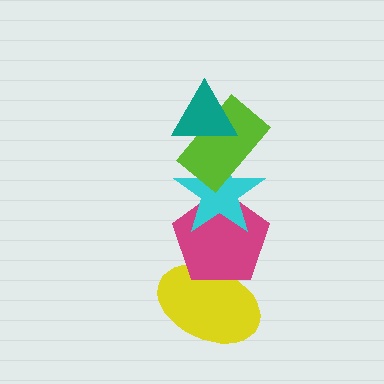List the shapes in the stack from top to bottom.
From top to bottom: the teal triangle, the lime rectangle, the cyan star, the magenta pentagon, the yellow ellipse.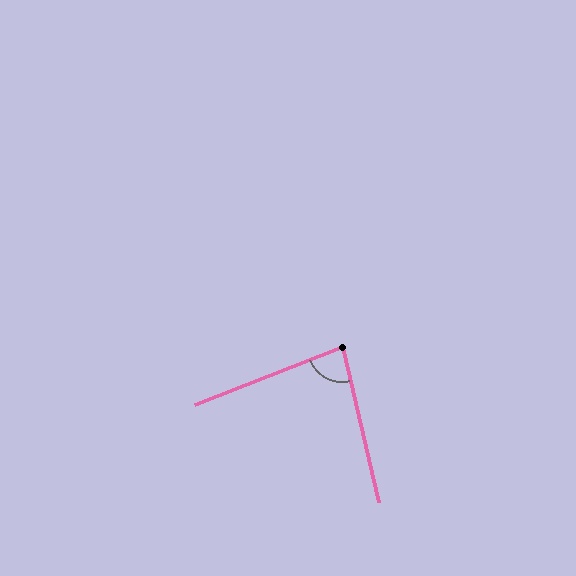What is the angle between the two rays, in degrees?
Approximately 82 degrees.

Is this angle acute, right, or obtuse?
It is acute.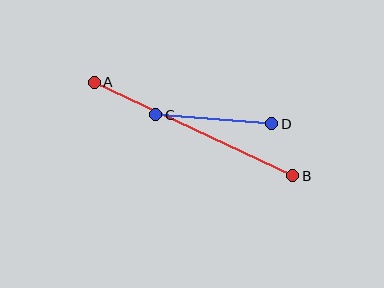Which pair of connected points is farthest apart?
Points A and B are farthest apart.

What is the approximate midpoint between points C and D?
The midpoint is at approximately (214, 119) pixels.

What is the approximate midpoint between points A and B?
The midpoint is at approximately (194, 129) pixels.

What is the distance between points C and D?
The distance is approximately 116 pixels.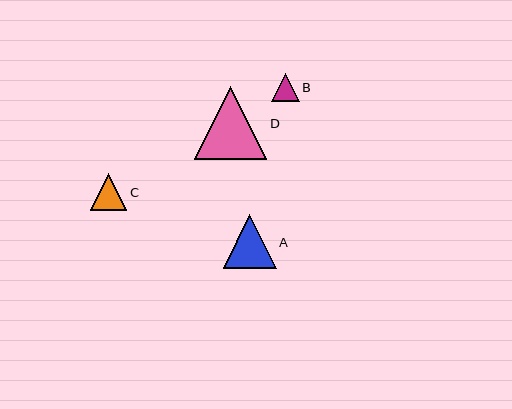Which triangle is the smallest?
Triangle B is the smallest with a size of approximately 28 pixels.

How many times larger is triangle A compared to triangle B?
Triangle A is approximately 1.9 times the size of triangle B.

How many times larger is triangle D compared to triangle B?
Triangle D is approximately 2.6 times the size of triangle B.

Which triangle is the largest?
Triangle D is the largest with a size of approximately 73 pixels.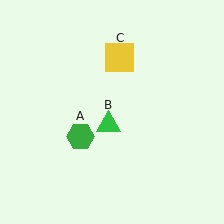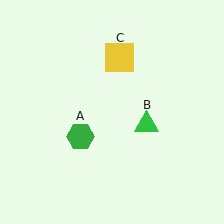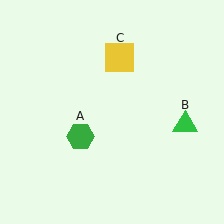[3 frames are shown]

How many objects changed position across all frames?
1 object changed position: green triangle (object B).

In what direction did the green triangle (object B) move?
The green triangle (object B) moved right.